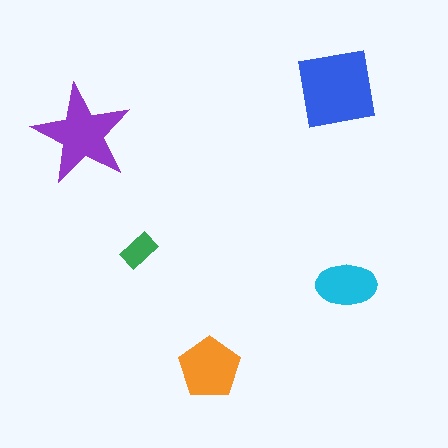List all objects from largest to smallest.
The blue square, the purple star, the orange pentagon, the cyan ellipse, the green rectangle.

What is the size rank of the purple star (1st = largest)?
2nd.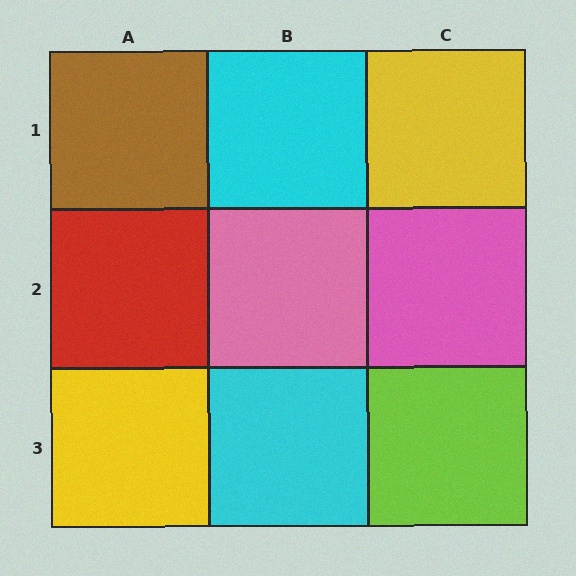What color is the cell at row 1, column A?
Brown.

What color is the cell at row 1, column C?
Yellow.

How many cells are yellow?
2 cells are yellow.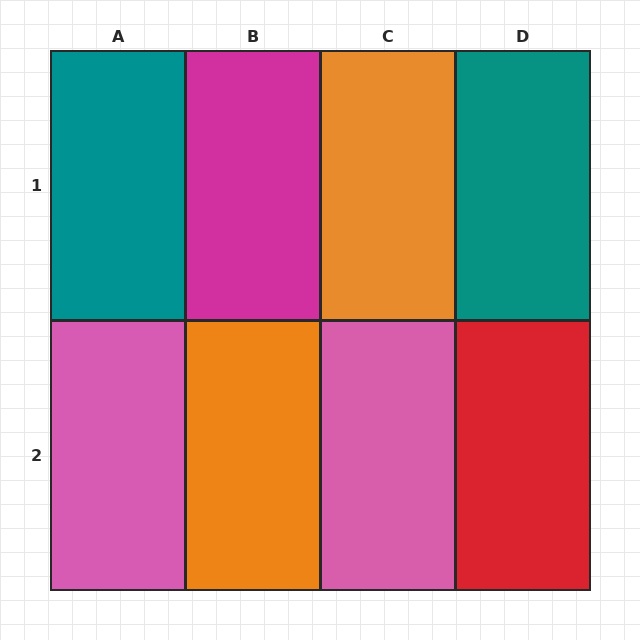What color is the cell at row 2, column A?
Pink.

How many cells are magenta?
1 cell is magenta.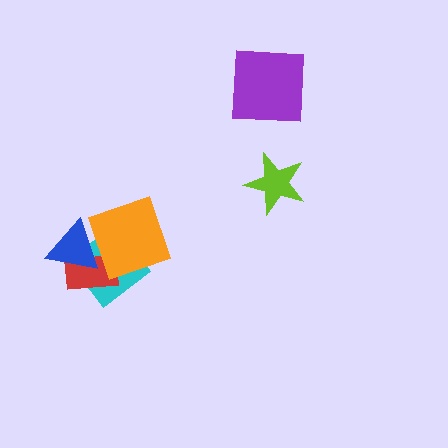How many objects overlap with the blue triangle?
3 objects overlap with the blue triangle.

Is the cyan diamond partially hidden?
Yes, it is partially covered by another shape.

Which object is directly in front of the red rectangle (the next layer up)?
The blue triangle is directly in front of the red rectangle.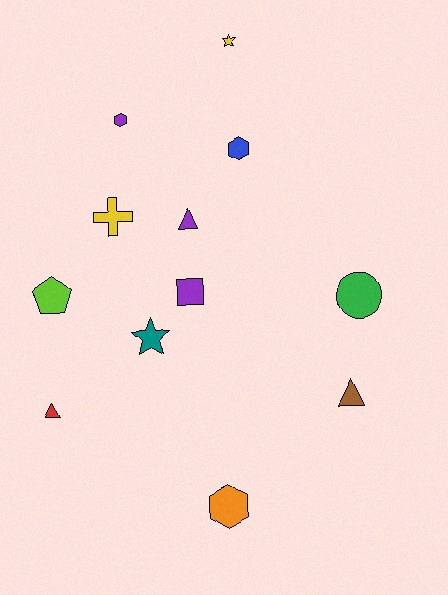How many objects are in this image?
There are 12 objects.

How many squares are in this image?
There is 1 square.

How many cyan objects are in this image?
There are no cyan objects.